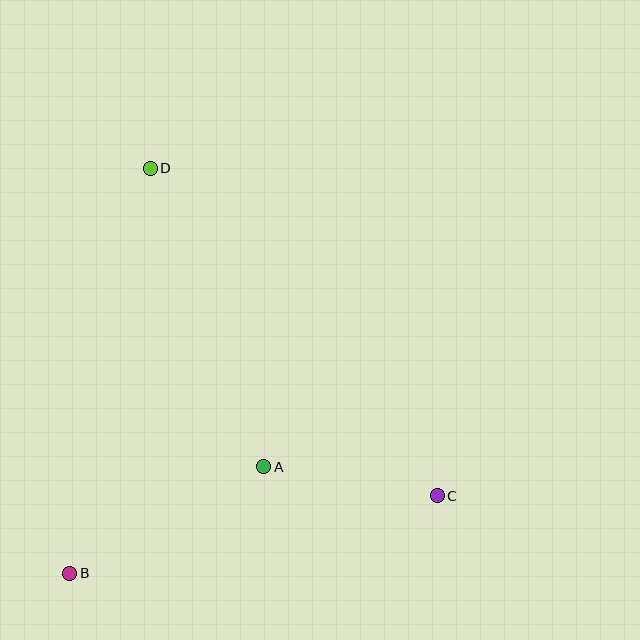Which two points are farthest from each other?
Points C and D are farthest from each other.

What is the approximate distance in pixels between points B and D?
The distance between B and D is approximately 413 pixels.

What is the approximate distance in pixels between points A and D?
The distance between A and D is approximately 320 pixels.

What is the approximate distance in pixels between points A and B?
The distance between A and B is approximately 221 pixels.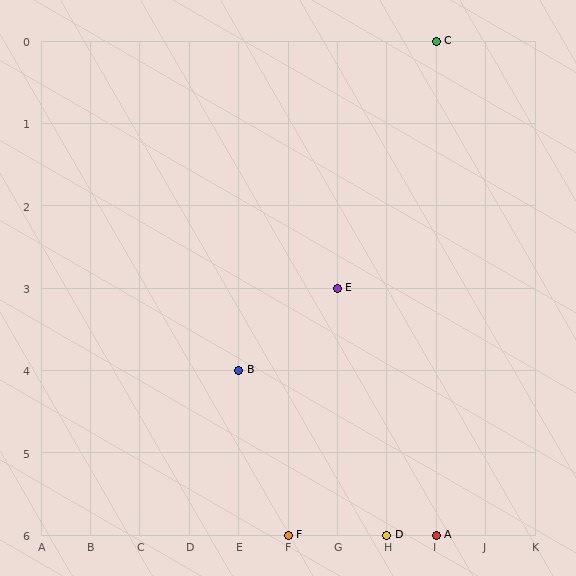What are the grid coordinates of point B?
Point B is at grid coordinates (E, 4).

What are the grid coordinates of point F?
Point F is at grid coordinates (F, 6).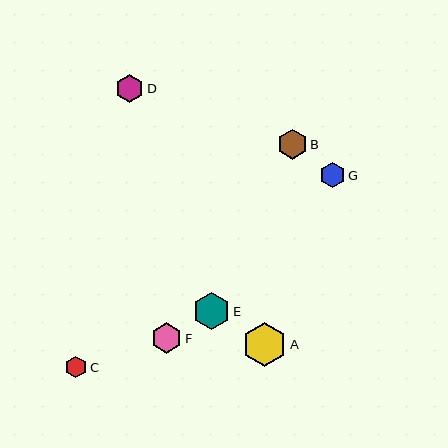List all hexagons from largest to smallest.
From largest to smallest: A, E, F, B, D, G, C.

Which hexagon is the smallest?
Hexagon C is the smallest with a size of approximately 22 pixels.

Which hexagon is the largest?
Hexagon A is the largest with a size of approximately 44 pixels.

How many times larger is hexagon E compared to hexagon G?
Hexagon E is approximately 1.5 times the size of hexagon G.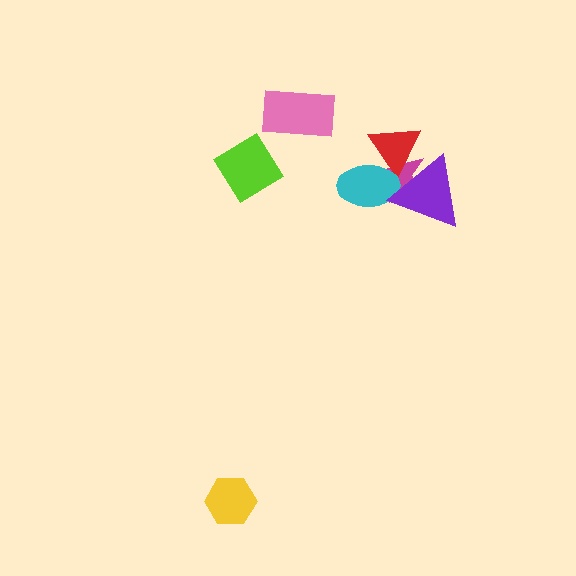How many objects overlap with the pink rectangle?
0 objects overlap with the pink rectangle.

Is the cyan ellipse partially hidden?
Yes, it is partially covered by another shape.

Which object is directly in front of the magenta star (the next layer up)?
The red triangle is directly in front of the magenta star.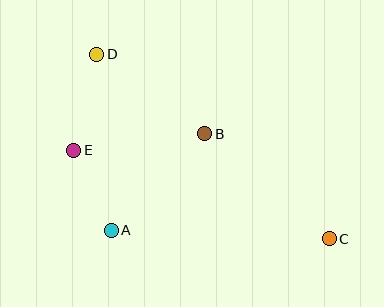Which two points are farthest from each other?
Points C and D are farthest from each other.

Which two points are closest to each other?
Points A and E are closest to each other.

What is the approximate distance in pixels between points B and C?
The distance between B and C is approximately 163 pixels.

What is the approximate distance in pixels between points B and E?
The distance between B and E is approximately 132 pixels.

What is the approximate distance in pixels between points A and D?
The distance between A and D is approximately 177 pixels.